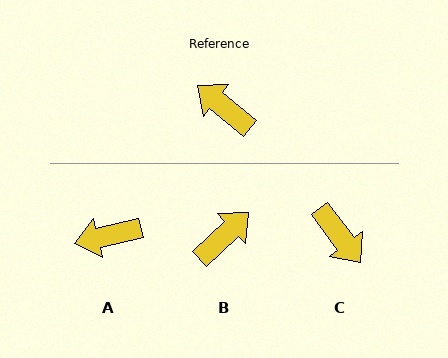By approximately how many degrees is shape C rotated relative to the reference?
Approximately 166 degrees counter-clockwise.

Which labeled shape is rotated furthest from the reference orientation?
C, about 166 degrees away.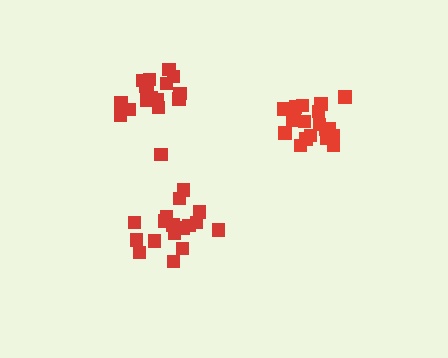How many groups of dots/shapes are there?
There are 3 groups.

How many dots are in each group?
Group 1: 19 dots, Group 2: 17 dots, Group 3: 19 dots (55 total).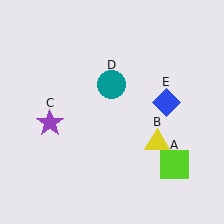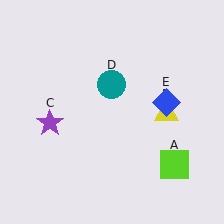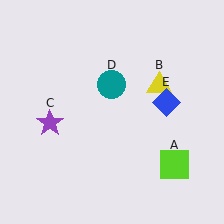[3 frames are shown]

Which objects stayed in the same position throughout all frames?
Lime square (object A) and purple star (object C) and teal circle (object D) and blue diamond (object E) remained stationary.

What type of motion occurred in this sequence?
The yellow triangle (object B) rotated counterclockwise around the center of the scene.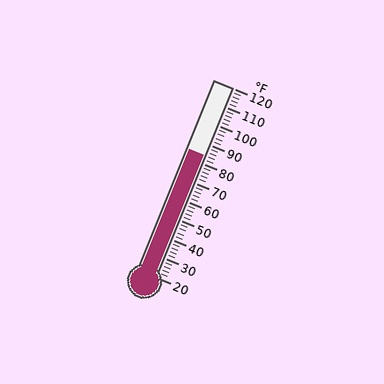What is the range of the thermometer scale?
The thermometer scale ranges from 20°F to 120°F.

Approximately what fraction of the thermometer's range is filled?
The thermometer is filled to approximately 65% of its range.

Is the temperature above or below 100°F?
The temperature is below 100°F.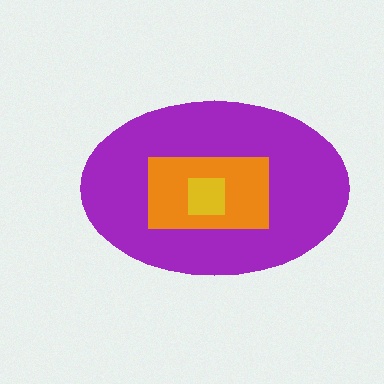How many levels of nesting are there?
3.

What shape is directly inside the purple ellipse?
The orange rectangle.